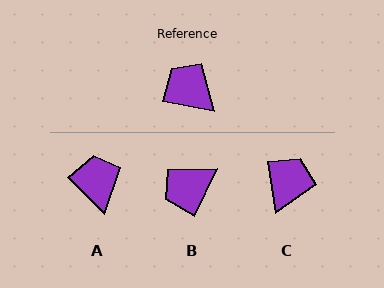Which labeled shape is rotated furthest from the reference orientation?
B, about 76 degrees away.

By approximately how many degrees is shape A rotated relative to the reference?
Approximately 34 degrees clockwise.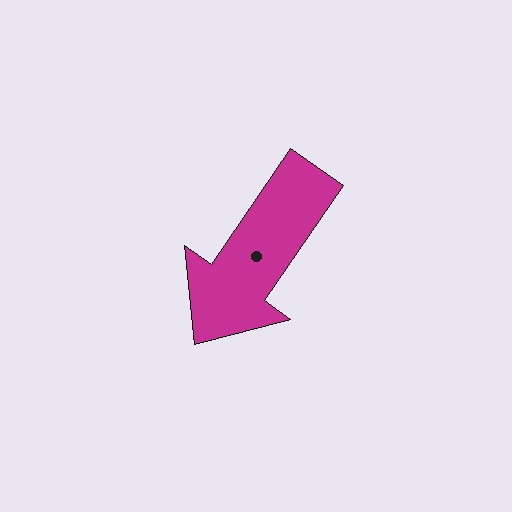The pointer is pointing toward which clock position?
Roughly 7 o'clock.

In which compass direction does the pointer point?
Southwest.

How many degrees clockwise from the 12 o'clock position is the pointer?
Approximately 215 degrees.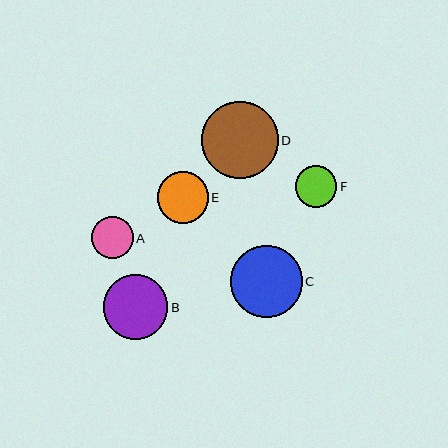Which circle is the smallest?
Circle F is the smallest with a size of approximately 42 pixels.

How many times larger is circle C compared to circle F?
Circle C is approximately 1.7 times the size of circle F.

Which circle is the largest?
Circle D is the largest with a size of approximately 77 pixels.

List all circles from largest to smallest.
From largest to smallest: D, C, B, E, A, F.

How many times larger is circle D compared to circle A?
Circle D is approximately 1.8 times the size of circle A.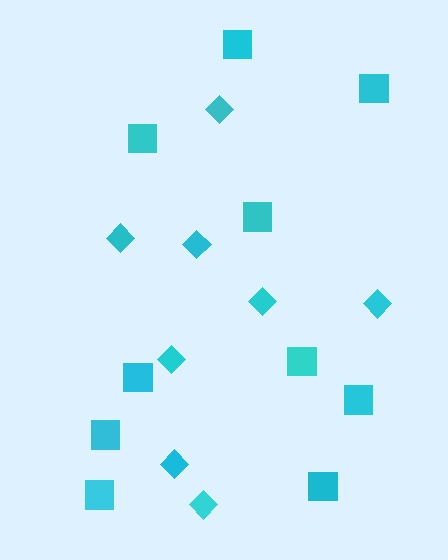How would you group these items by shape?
There are 2 groups: one group of squares (10) and one group of diamonds (8).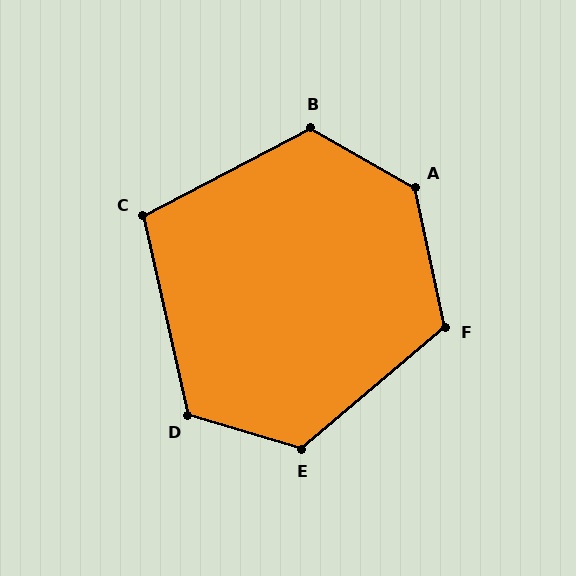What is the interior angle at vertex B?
Approximately 122 degrees (obtuse).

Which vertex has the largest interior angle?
A, at approximately 132 degrees.